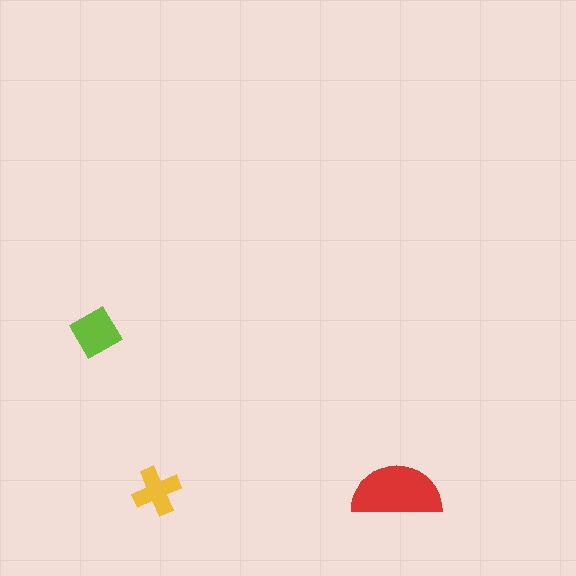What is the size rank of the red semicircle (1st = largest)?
1st.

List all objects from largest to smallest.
The red semicircle, the lime diamond, the yellow cross.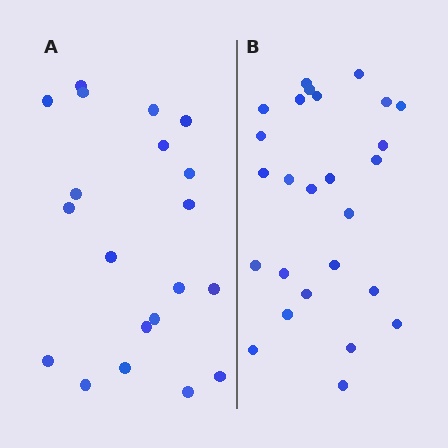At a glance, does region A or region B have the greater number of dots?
Region B (the right region) has more dots.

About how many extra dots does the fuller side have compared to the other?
Region B has about 6 more dots than region A.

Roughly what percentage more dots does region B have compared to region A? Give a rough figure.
About 30% more.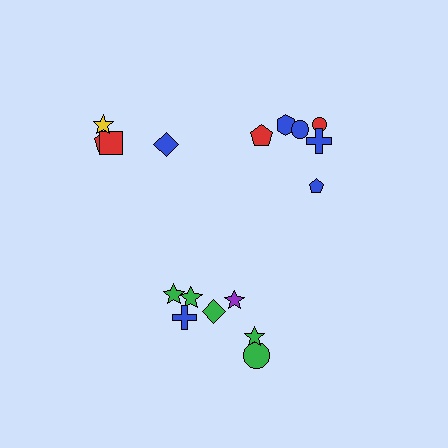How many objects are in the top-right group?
There are 6 objects.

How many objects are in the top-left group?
There are 4 objects.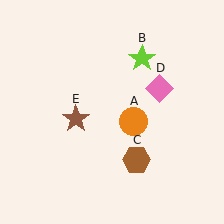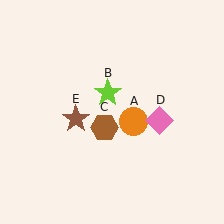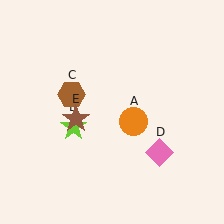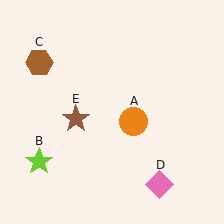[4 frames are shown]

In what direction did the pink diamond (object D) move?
The pink diamond (object D) moved down.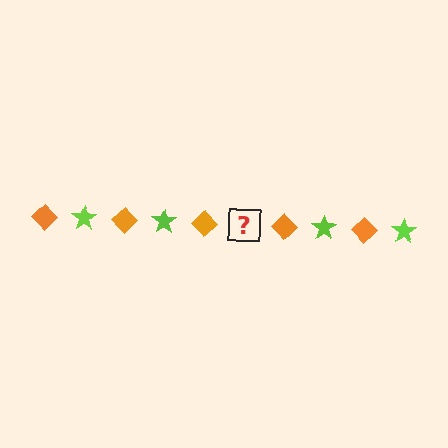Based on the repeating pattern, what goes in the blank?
The blank should be a lime star.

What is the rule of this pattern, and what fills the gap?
The rule is that the pattern alternates between orange diamond and lime star. The gap should be filled with a lime star.